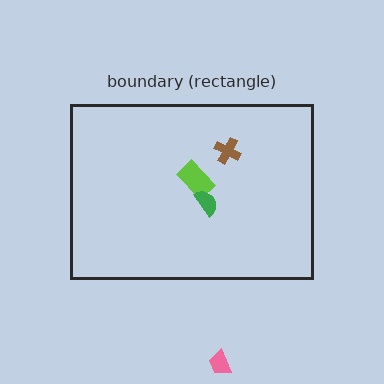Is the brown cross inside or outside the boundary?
Inside.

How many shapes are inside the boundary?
3 inside, 1 outside.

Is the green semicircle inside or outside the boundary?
Inside.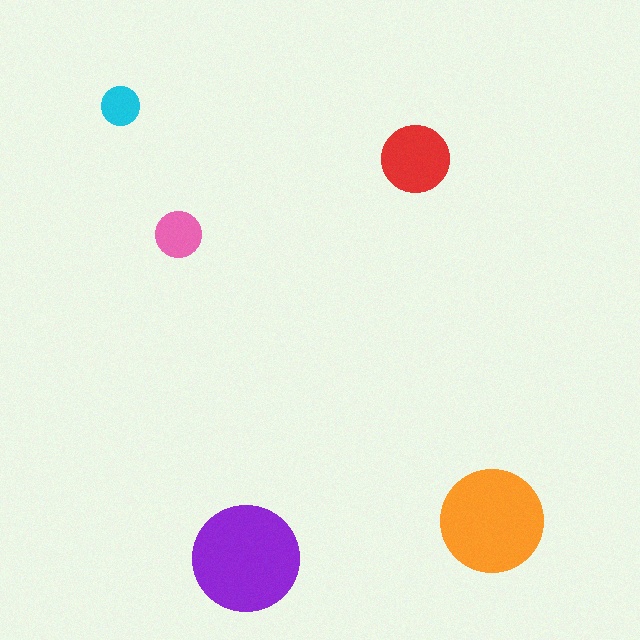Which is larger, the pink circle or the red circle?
The red one.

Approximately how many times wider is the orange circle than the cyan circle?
About 2.5 times wider.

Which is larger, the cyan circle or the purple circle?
The purple one.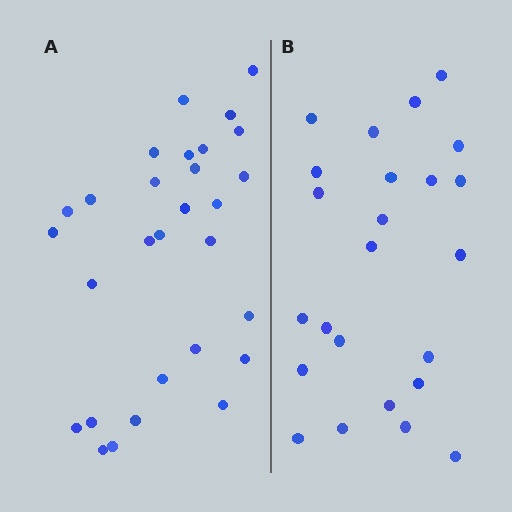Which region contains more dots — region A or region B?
Region A (the left region) has more dots.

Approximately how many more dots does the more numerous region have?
Region A has about 5 more dots than region B.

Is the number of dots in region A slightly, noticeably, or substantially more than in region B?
Region A has only slightly more — the two regions are fairly close. The ratio is roughly 1.2 to 1.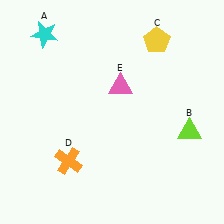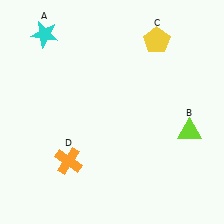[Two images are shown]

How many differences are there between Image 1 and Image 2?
There is 1 difference between the two images.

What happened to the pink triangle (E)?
The pink triangle (E) was removed in Image 2. It was in the top-right area of Image 1.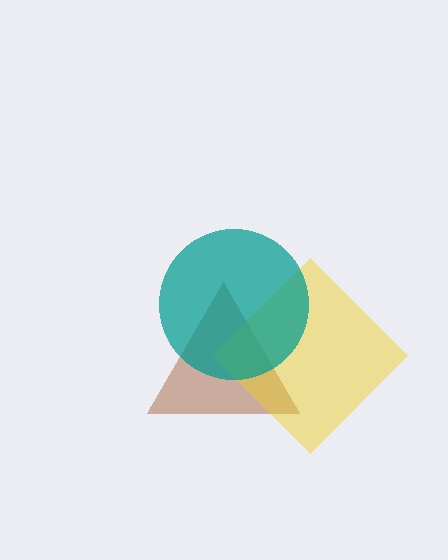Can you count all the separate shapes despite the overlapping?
Yes, there are 3 separate shapes.